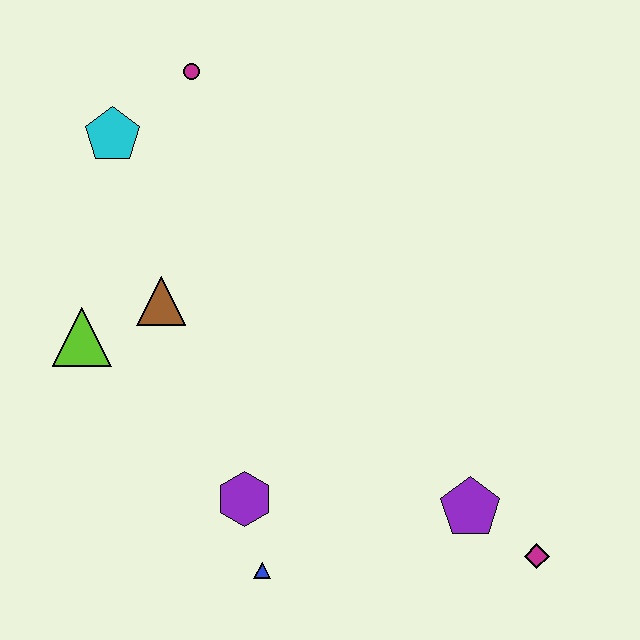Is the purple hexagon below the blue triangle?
No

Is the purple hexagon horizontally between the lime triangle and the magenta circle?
No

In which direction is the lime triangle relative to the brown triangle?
The lime triangle is to the left of the brown triangle.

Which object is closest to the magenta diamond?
The purple pentagon is closest to the magenta diamond.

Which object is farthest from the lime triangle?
The magenta diamond is farthest from the lime triangle.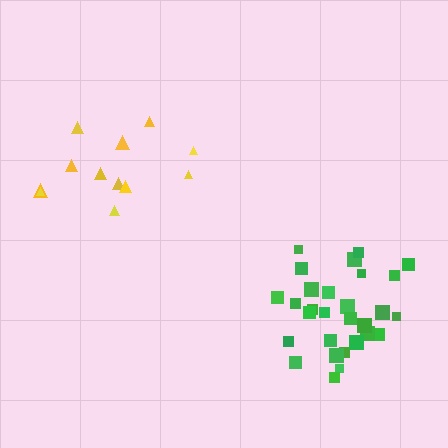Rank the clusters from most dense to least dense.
green, yellow.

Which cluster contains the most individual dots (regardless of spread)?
Green (29).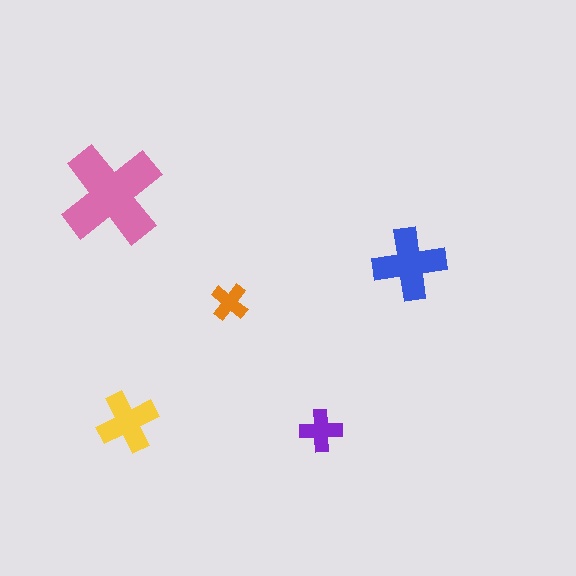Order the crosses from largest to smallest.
the pink one, the blue one, the yellow one, the purple one, the orange one.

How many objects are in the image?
There are 5 objects in the image.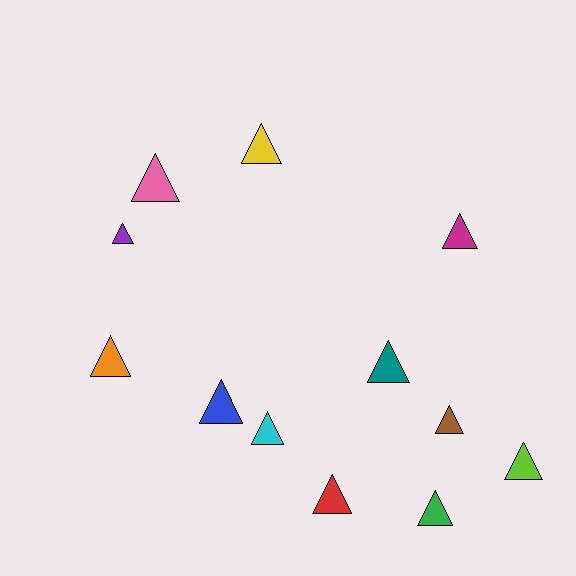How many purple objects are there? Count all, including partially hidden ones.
There is 1 purple object.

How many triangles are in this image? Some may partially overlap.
There are 12 triangles.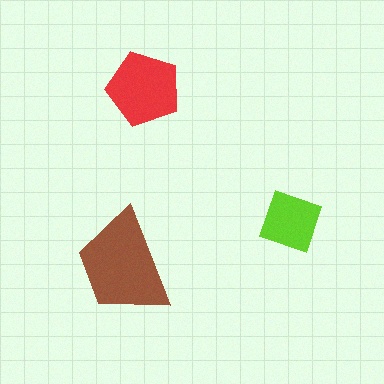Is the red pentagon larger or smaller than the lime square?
Larger.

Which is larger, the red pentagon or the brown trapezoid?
The brown trapezoid.